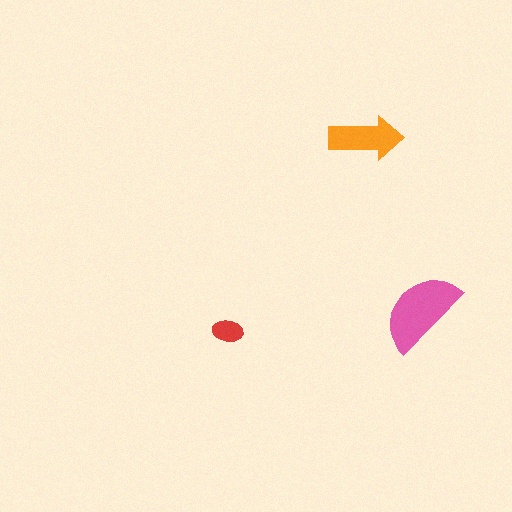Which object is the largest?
The pink semicircle.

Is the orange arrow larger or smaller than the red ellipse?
Larger.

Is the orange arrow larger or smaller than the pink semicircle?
Smaller.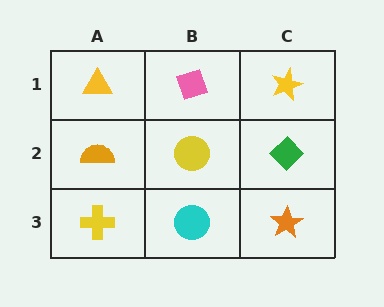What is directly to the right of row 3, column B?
An orange star.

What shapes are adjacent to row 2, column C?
A yellow star (row 1, column C), an orange star (row 3, column C), a yellow circle (row 2, column B).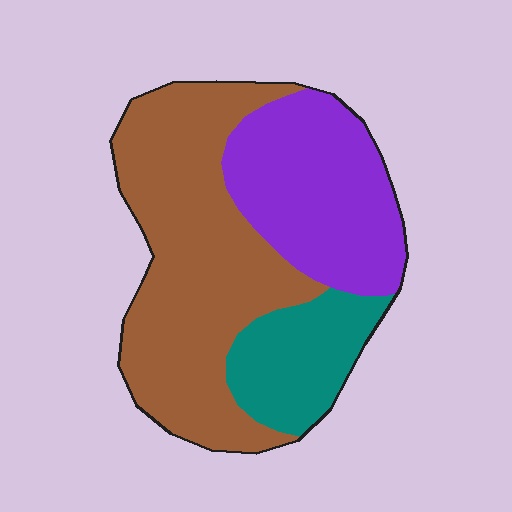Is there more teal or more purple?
Purple.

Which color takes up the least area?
Teal, at roughly 15%.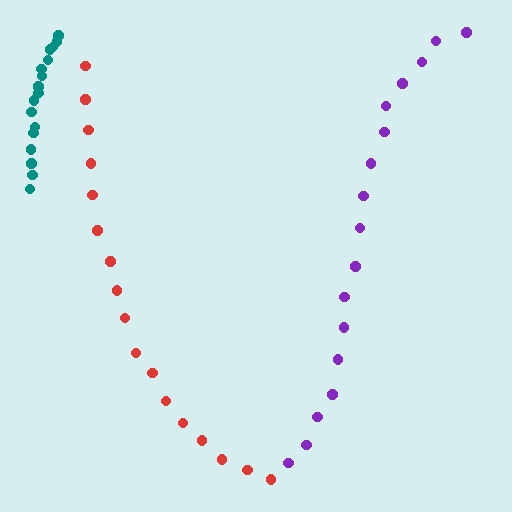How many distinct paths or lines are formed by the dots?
There are 3 distinct paths.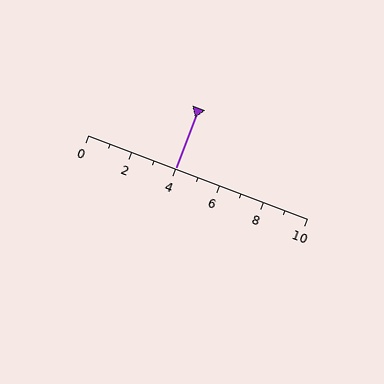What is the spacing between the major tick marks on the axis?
The major ticks are spaced 2 apart.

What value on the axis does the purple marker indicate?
The marker indicates approximately 4.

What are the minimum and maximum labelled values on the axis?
The axis runs from 0 to 10.